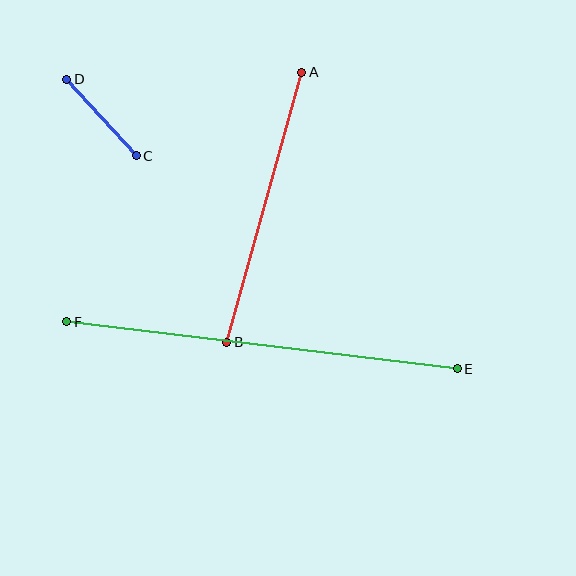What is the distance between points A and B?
The distance is approximately 280 pixels.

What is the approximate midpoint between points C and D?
The midpoint is at approximately (101, 117) pixels.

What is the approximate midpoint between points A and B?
The midpoint is at approximately (264, 207) pixels.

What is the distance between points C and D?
The distance is approximately 103 pixels.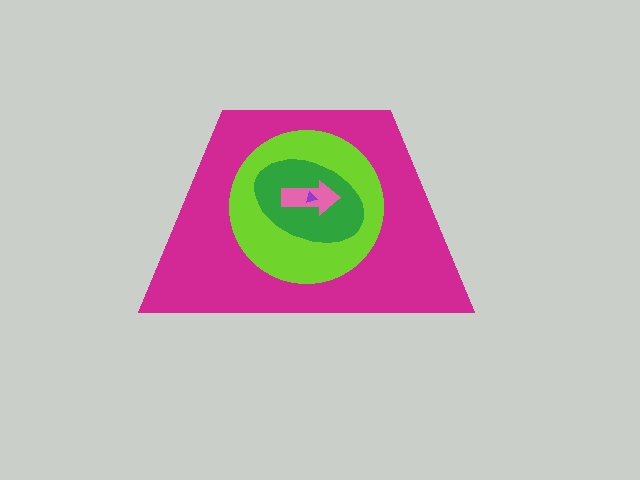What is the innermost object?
The purple triangle.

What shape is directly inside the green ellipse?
The pink arrow.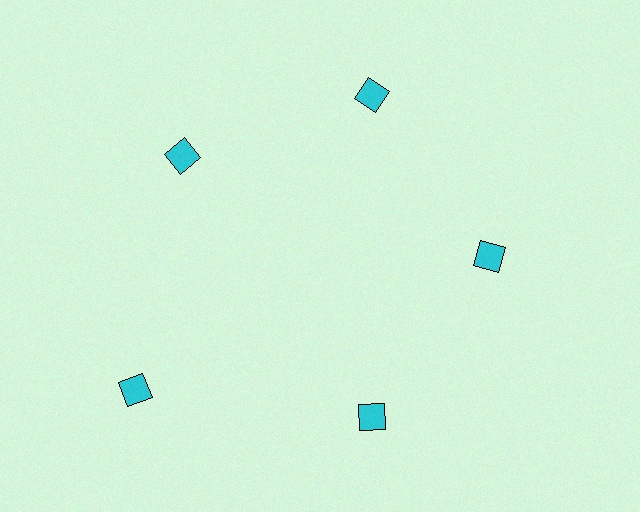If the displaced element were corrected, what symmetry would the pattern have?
It would have 5-fold rotational symmetry — the pattern would map onto itself every 72 degrees.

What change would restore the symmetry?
The symmetry would be restored by moving it inward, back onto the ring so that all 5 diamonds sit at equal angles and equal distance from the center.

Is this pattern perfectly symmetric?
No. The 5 cyan diamonds are arranged in a ring, but one element near the 8 o'clock position is pushed outward from the center, breaking the 5-fold rotational symmetry.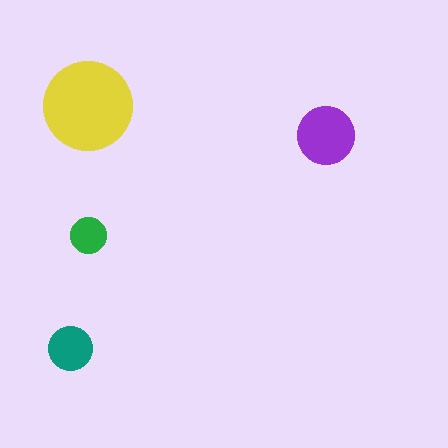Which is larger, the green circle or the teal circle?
The teal one.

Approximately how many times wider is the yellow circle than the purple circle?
About 1.5 times wider.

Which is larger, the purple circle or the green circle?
The purple one.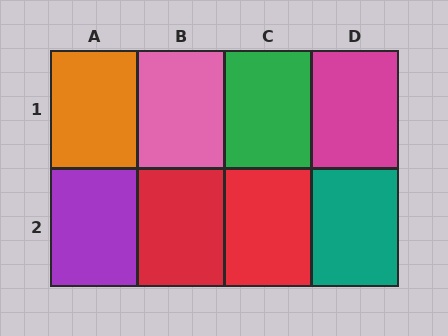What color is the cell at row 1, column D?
Magenta.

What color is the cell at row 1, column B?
Pink.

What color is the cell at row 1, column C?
Green.